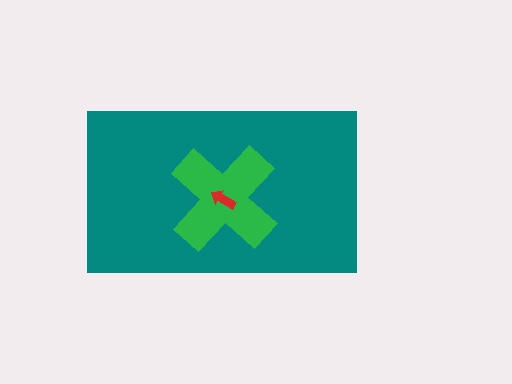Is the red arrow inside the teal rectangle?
Yes.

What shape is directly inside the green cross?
The red arrow.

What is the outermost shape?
The teal rectangle.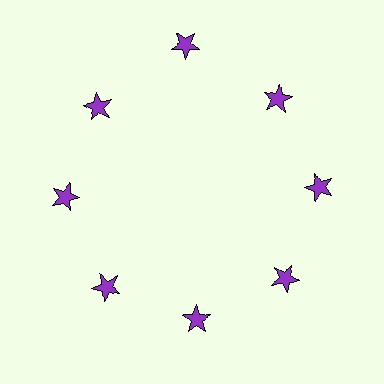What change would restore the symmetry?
The symmetry would be restored by moving it inward, back onto the ring so that all 8 stars sit at equal angles and equal distance from the center.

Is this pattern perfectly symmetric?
No. The 8 purple stars are arranged in a ring, but one element near the 12 o'clock position is pushed outward from the center, breaking the 8-fold rotational symmetry.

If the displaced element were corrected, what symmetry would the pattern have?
It would have 8-fold rotational symmetry — the pattern would map onto itself every 45 degrees.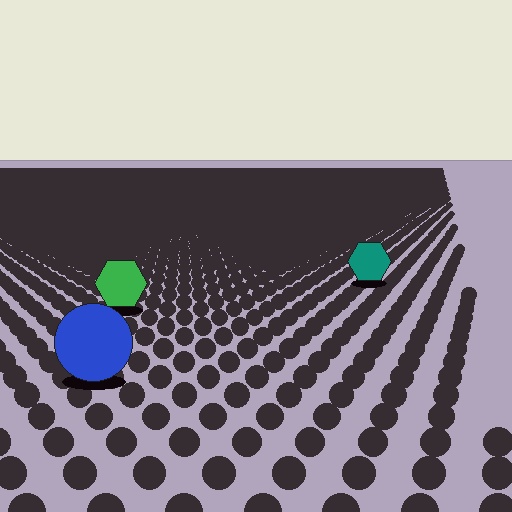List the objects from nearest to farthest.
From nearest to farthest: the blue circle, the green hexagon, the teal hexagon.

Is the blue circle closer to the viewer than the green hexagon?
Yes. The blue circle is closer — you can tell from the texture gradient: the ground texture is coarser near it.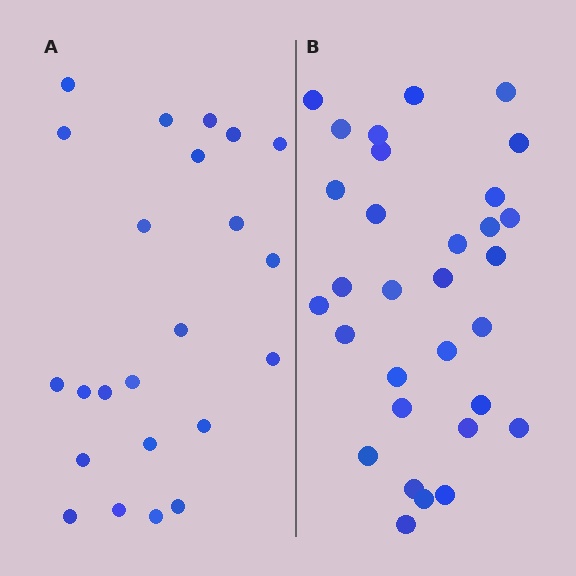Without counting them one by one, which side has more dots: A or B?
Region B (the right region) has more dots.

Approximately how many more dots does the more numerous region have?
Region B has roughly 8 or so more dots than region A.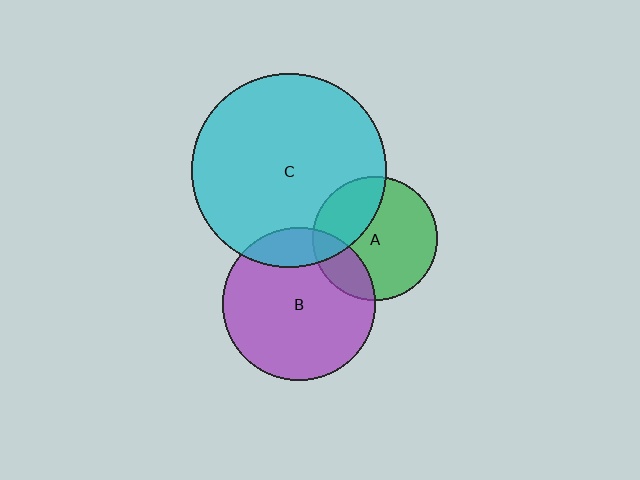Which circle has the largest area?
Circle C (cyan).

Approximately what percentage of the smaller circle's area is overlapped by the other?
Approximately 15%.